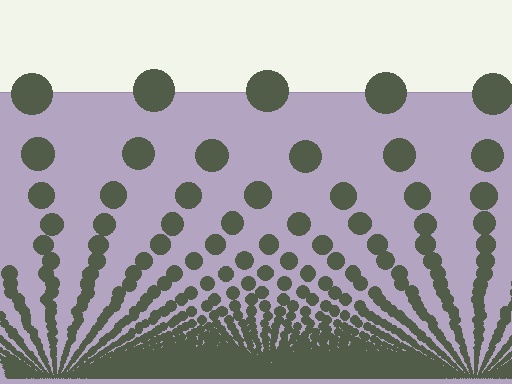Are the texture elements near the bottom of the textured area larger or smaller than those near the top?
Smaller. The gradient is inverted — elements near the bottom are smaller and denser.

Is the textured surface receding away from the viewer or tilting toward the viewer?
The surface appears to tilt toward the viewer. Texture elements get larger and sparser toward the top.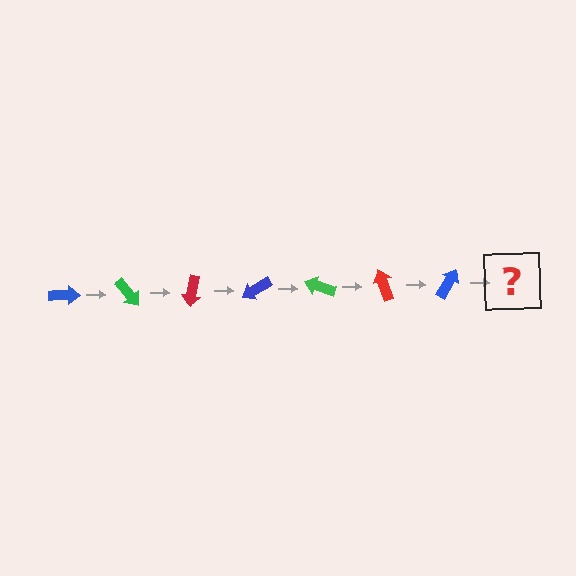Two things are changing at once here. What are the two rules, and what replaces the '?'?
The two rules are that it rotates 50 degrees each step and the color cycles through blue, green, and red. The '?' should be a green arrow, rotated 350 degrees from the start.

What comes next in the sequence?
The next element should be a green arrow, rotated 350 degrees from the start.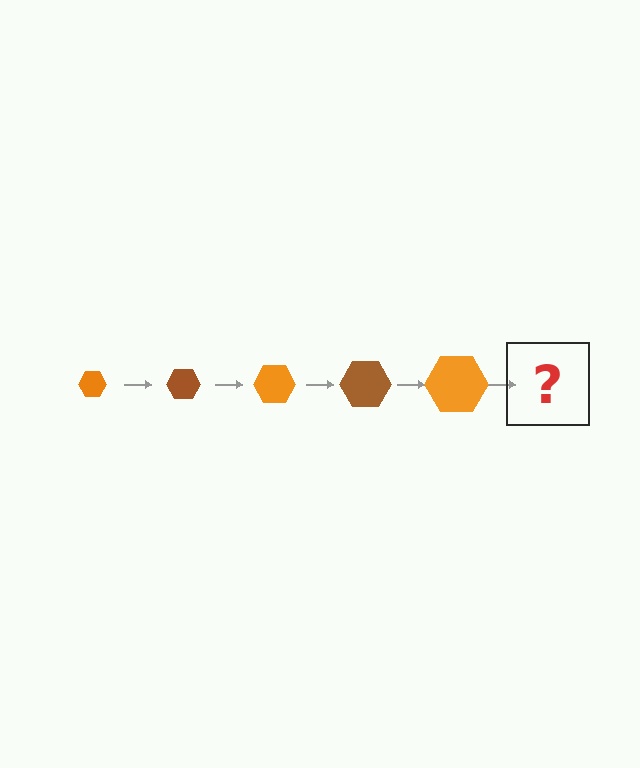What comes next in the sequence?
The next element should be a brown hexagon, larger than the previous one.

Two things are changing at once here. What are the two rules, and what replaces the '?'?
The two rules are that the hexagon grows larger each step and the color cycles through orange and brown. The '?' should be a brown hexagon, larger than the previous one.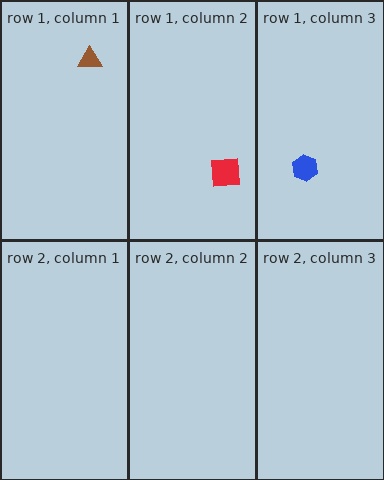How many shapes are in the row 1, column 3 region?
1.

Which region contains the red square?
The row 1, column 2 region.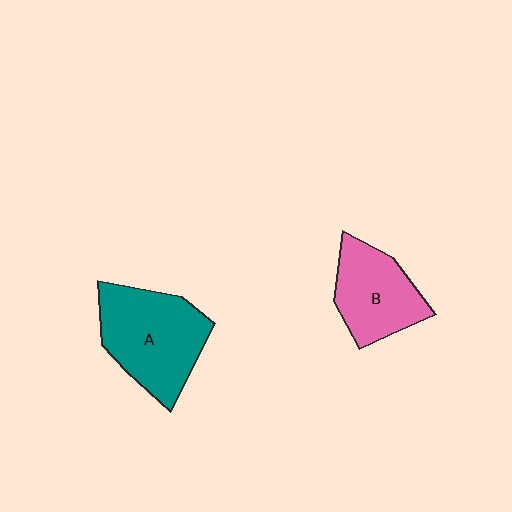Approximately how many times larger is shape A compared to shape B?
Approximately 1.4 times.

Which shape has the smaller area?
Shape B (pink).